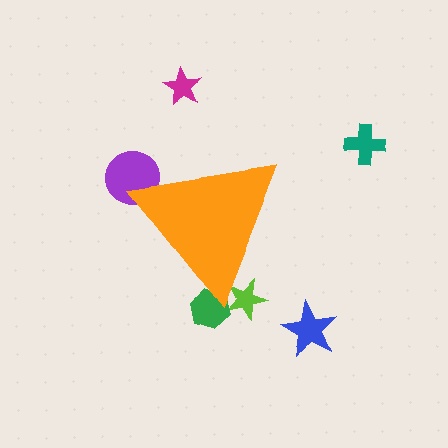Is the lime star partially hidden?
Yes, the lime star is partially hidden behind the orange triangle.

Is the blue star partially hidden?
No, the blue star is fully visible.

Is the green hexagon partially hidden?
Yes, the green hexagon is partially hidden behind the orange triangle.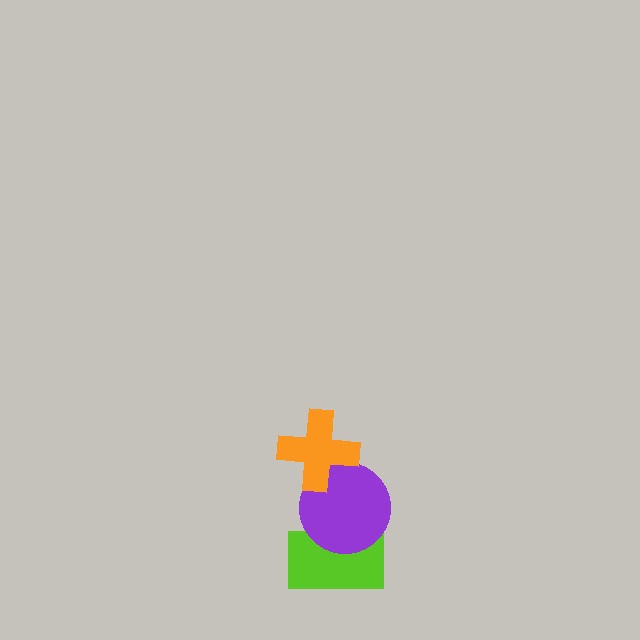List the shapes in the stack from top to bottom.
From top to bottom: the orange cross, the purple circle, the lime rectangle.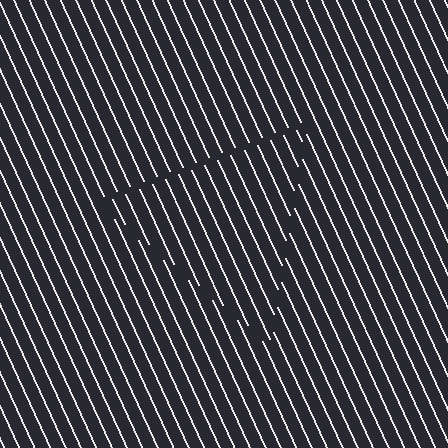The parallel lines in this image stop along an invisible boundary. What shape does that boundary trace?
An illusory triangle. The interior of the shape contains the same grating, shifted by half a period — the contour is defined by the phase discontinuity where line-ends from the inner and outer gratings abut.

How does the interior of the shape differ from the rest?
The interior of the shape contains the same grating, shifted by half a period — the contour is defined by the phase discontinuity where line-ends from the inner and outer gratings abut.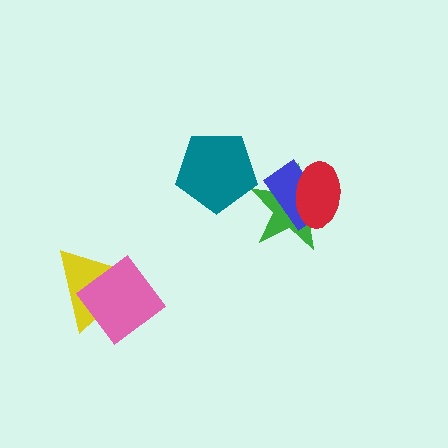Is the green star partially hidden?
Yes, it is partially covered by another shape.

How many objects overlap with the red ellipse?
2 objects overlap with the red ellipse.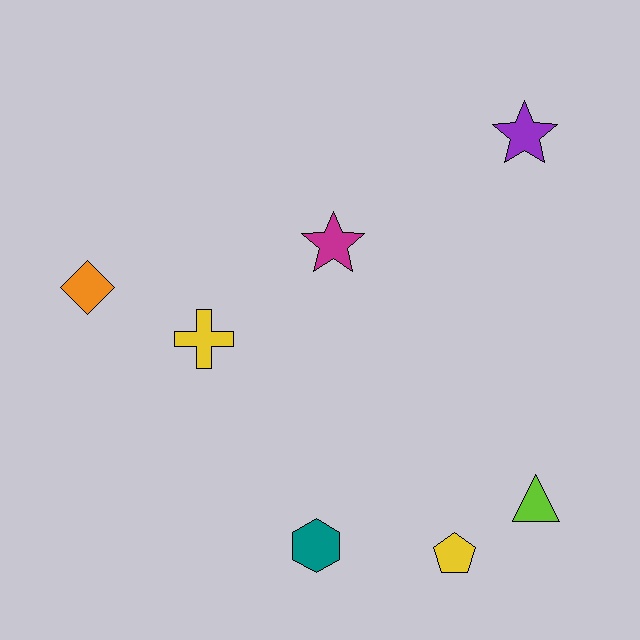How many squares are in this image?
There are no squares.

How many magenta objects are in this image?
There is 1 magenta object.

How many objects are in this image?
There are 7 objects.